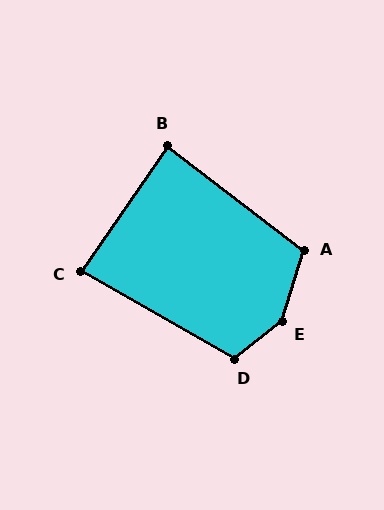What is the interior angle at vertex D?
Approximately 112 degrees (obtuse).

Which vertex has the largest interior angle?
E, at approximately 145 degrees.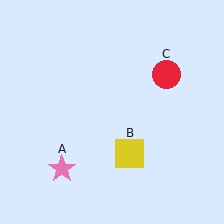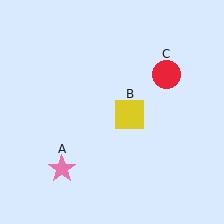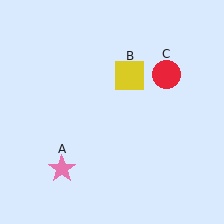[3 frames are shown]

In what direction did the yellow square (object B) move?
The yellow square (object B) moved up.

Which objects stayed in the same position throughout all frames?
Pink star (object A) and red circle (object C) remained stationary.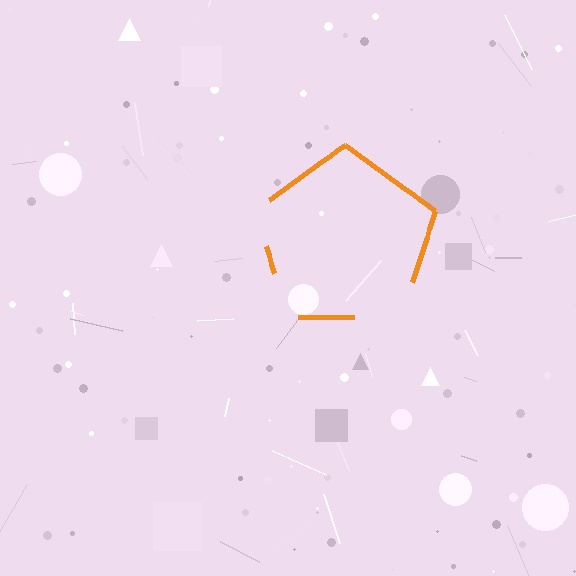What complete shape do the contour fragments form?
The contour fragments form a pentagon.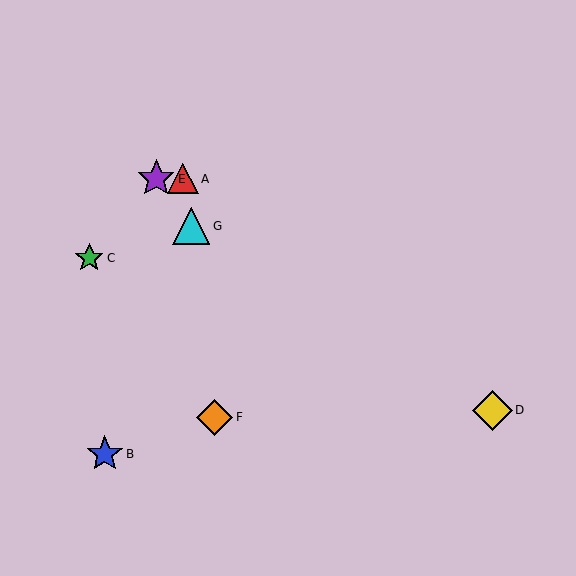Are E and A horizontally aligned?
Yes, both are at y≈179.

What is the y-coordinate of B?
Object B is at y≈454.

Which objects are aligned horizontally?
Objects A, E are aligned horizontally.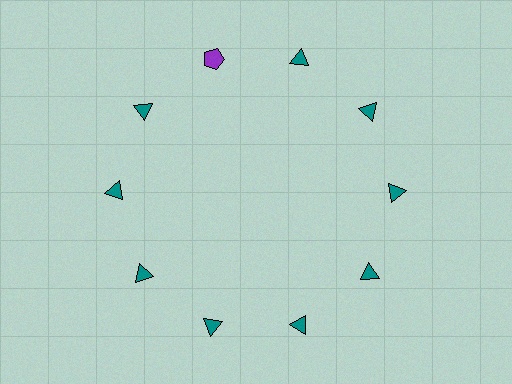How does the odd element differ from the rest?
It differs in both color (purple instead of teal) and shape (pentagon instead of triangle).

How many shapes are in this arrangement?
There are 10 shapes arranged in a ring pattern.